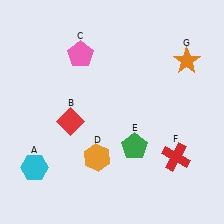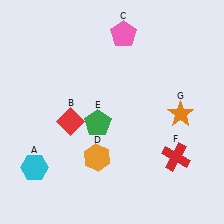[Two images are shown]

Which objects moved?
The objects that moved are: the pink pentagon (C), the green pentagon (E), the orange star (G).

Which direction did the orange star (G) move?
The orange star (G) moved down.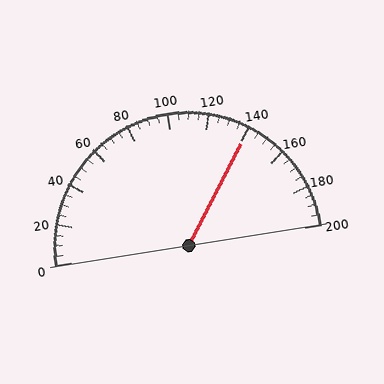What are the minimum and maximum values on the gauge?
The gauge ranges from 0 to 200.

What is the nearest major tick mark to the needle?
The nearest major tick mark is 140.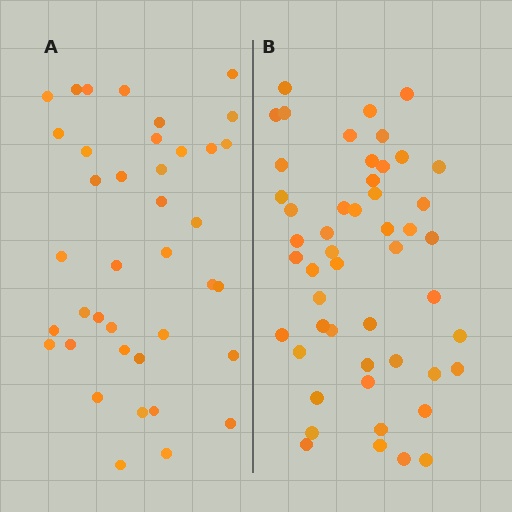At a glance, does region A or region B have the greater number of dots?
Region B (the right region) has more dots.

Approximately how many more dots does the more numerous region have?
Region B has roughly 12 or so more dots than region A.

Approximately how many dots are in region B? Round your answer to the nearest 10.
About 50 dots.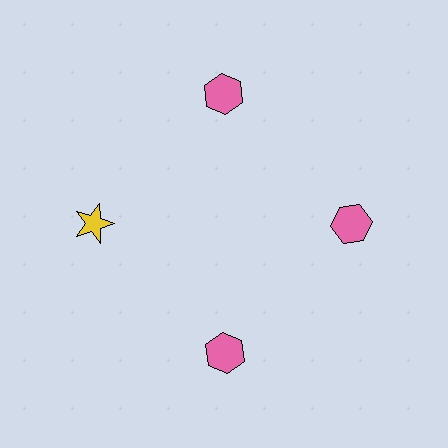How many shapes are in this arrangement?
There are 4 shapes arranged in a ring pattern.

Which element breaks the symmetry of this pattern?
The yellow star at roughly the 9 o'clock position breaks the symmetry. All other shapes are pink hexagons.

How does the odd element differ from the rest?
It differs in both color (yellow instead of pink) and shape (star instead of hexagon).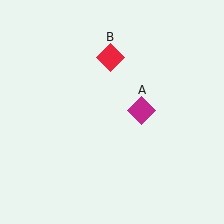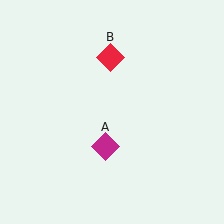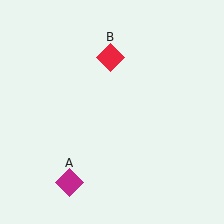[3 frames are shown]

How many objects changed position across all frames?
1 object changed position: magenta diamond (object A).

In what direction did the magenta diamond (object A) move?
The magenta diamond (object A) moved down and to the left.